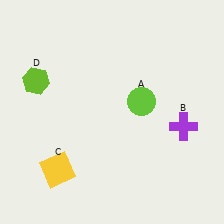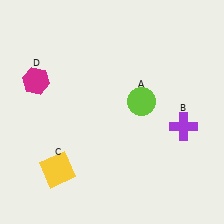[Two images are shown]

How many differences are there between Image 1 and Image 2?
There is 1 difference between the two images.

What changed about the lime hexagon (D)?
In Image 1, D is lime. In Image 2, it changed to magenta.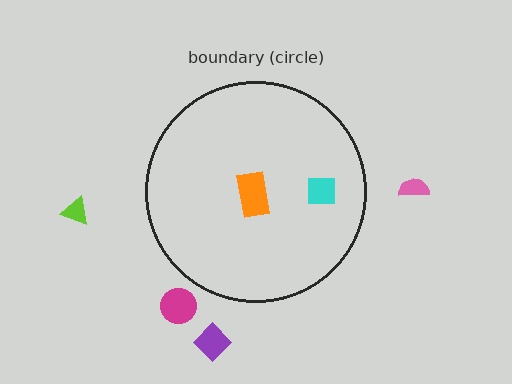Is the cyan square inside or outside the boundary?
Inside.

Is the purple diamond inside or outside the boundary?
Outside.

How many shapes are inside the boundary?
2 inside, 4 outside.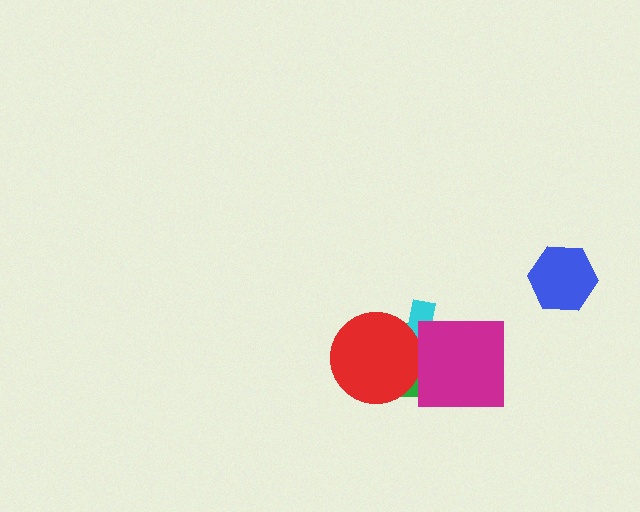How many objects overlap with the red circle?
2 objects overlap with the red circle.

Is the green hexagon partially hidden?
Yes, it is partially covered by another shape.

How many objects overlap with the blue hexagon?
0 objects overlap with the blue hexagon.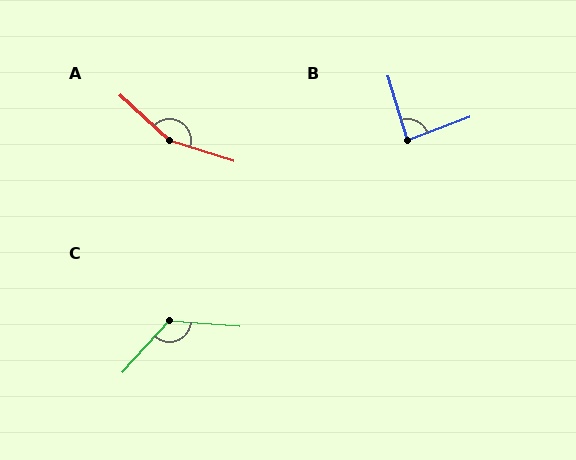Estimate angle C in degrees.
Approximately 128 degrees.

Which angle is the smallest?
B, at approximately 86 degrees.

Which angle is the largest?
A, at approximately 155 degrees.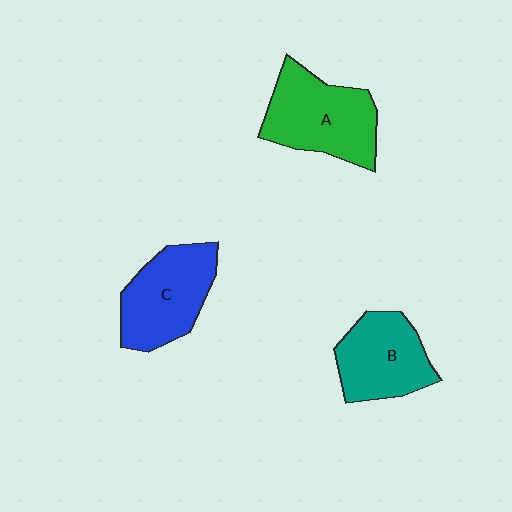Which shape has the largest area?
Shape A (green).